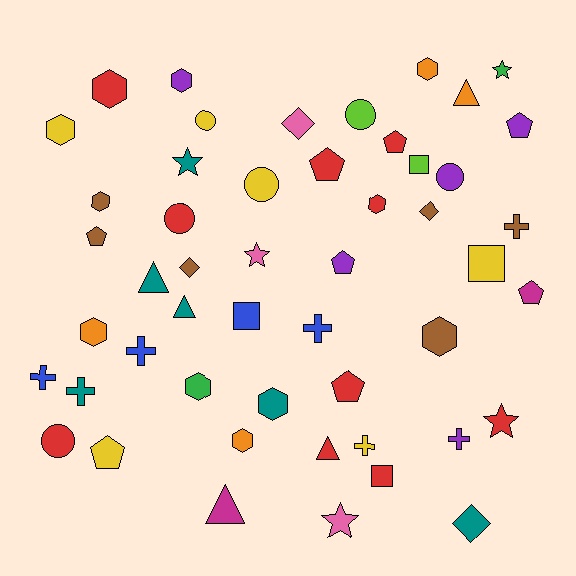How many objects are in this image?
There are 50 objects.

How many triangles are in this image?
There are 5 triangles.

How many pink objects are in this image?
There are 3 pink objects.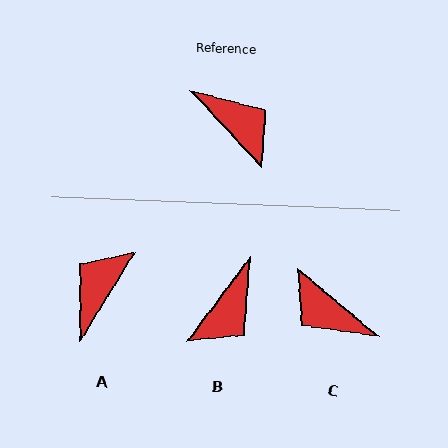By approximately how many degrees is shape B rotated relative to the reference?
Approximately 80 degrees clockwise.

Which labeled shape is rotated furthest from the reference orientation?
C, about 173 degrees away.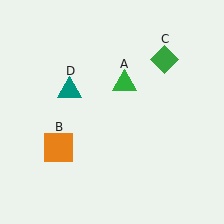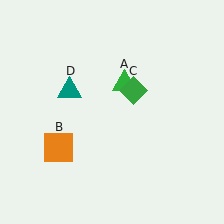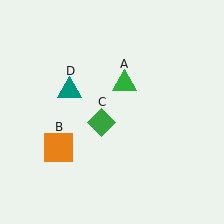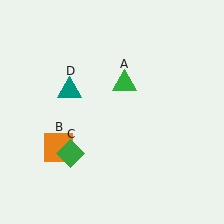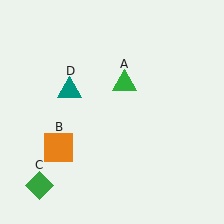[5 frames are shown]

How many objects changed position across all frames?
1 object changed position: green diamond (object C).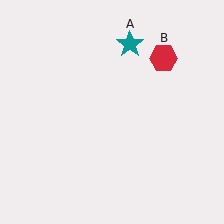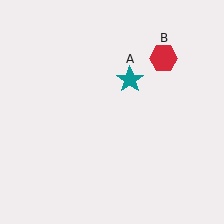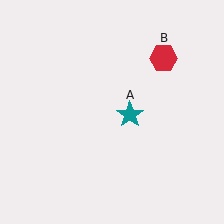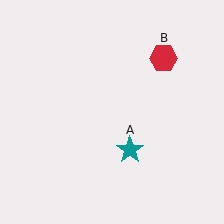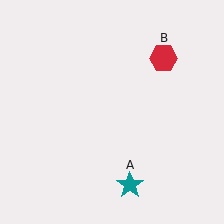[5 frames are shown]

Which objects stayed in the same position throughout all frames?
Red hexagon (object B) remained stationary.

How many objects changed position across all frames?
1 object changed position: teal star (object A).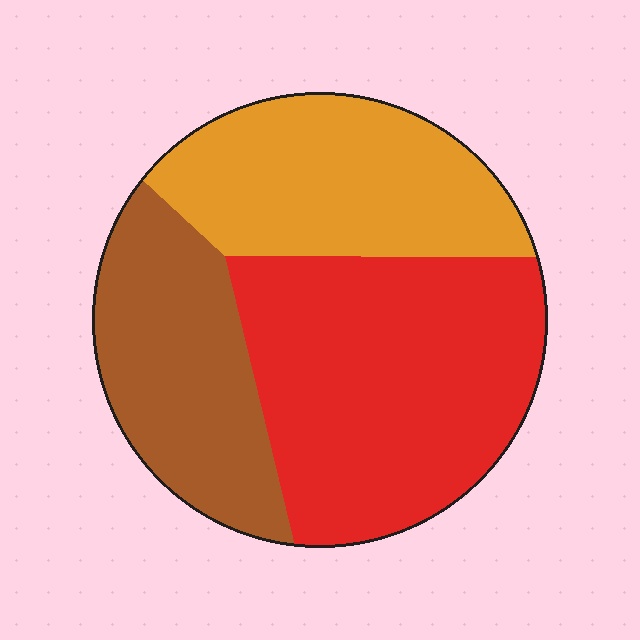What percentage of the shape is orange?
Orange takes up about one third (1/3) of the shape.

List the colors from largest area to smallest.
From largest to smallest: red, orange, brown.